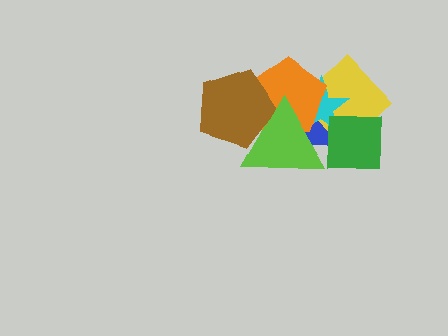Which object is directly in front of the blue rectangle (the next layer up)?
The yellow diamond is directly in front of the blue rectangle.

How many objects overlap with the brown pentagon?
2 objects overlap with the brown pentagon.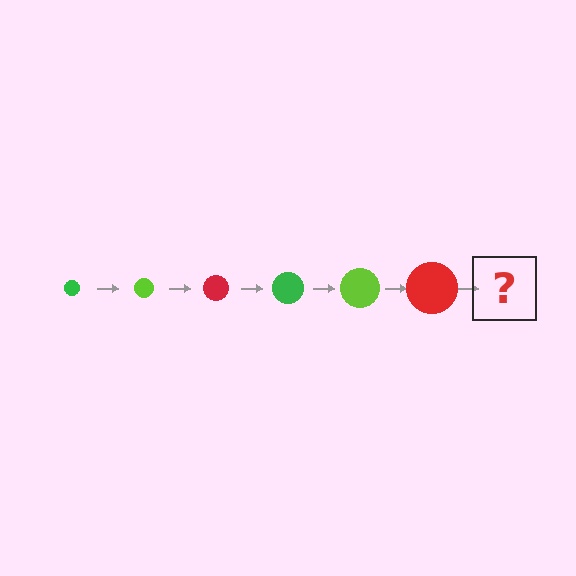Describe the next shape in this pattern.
It should be a green circle, larger than the previous one.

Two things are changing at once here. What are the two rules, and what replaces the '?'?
The two rules are that the circle grows larger each step and the color cycles through green, lime, and red. The '?' should be a green circle, larger than the previous one.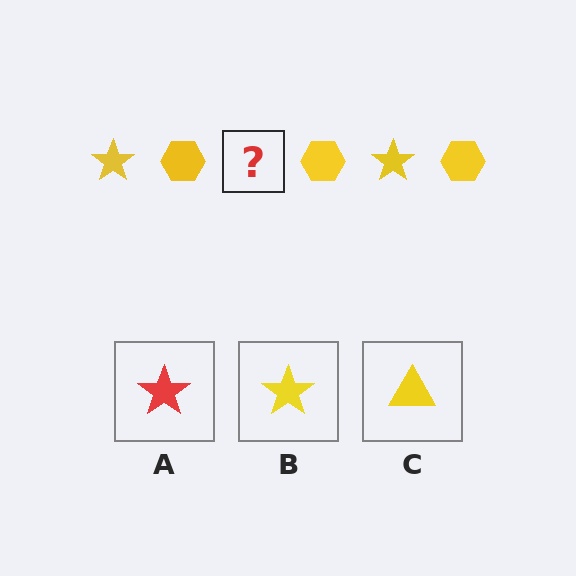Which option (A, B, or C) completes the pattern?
B.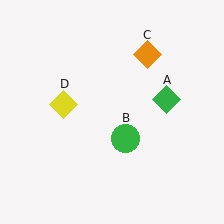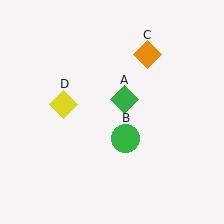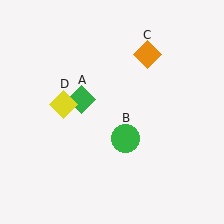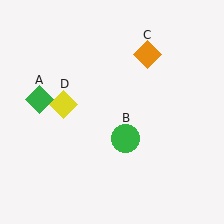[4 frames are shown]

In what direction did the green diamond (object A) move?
The green diamond (object A) moved left.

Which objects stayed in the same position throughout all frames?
Green circle (object B) and orange diamond (object C) and yellow diamond (object D) remained stationary.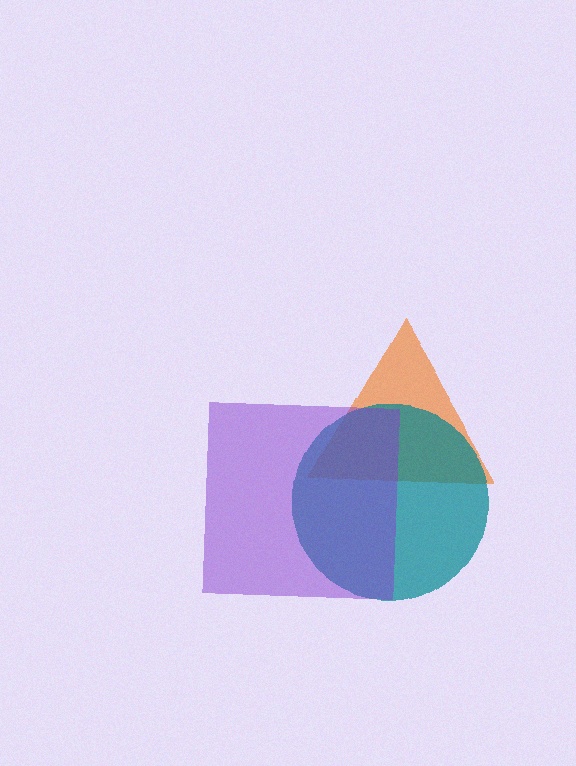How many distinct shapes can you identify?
There are 3 distinct shapes: an orange triangle, a teal circle, a purple square.